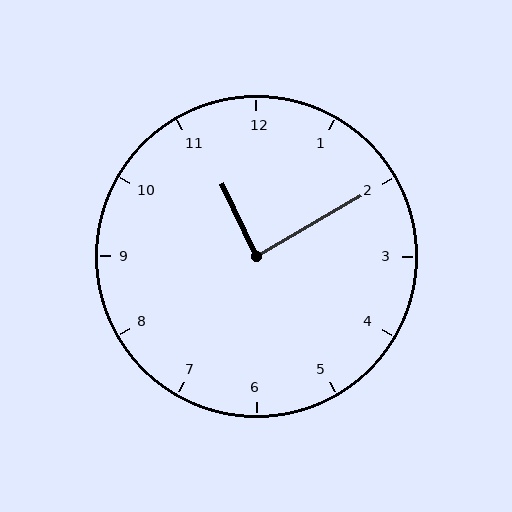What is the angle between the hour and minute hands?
Approximately 85 degrees.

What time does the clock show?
11:10.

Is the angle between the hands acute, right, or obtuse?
It is right.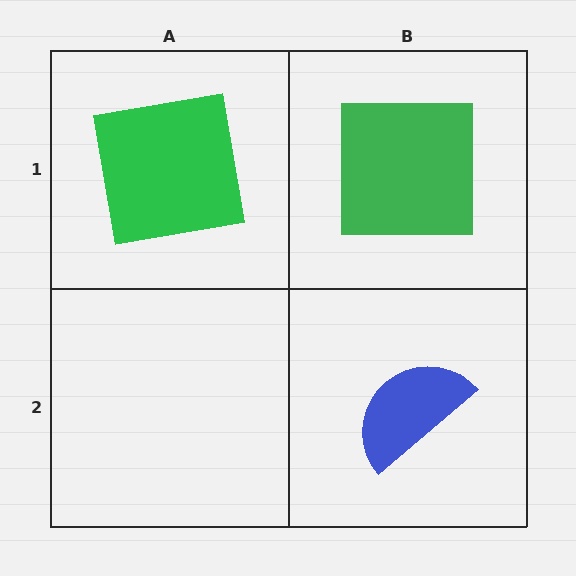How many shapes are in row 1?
2 shapes.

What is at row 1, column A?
A green square.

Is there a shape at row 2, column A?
No, that cell is empty.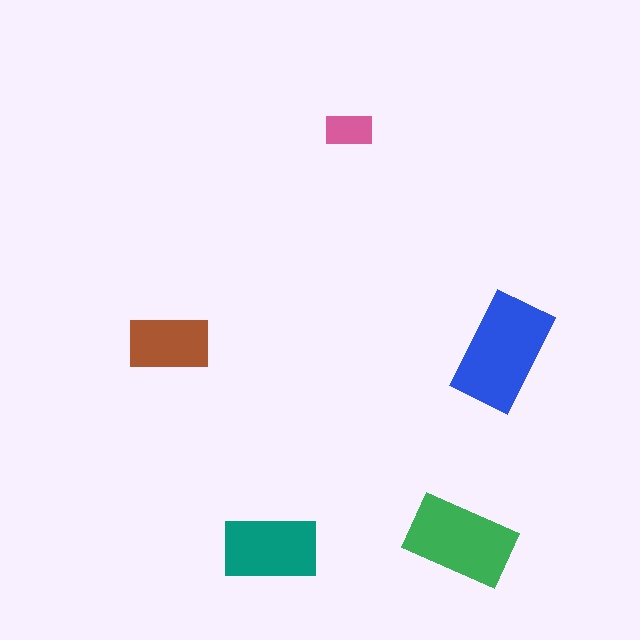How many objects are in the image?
There are 5 objects in the image.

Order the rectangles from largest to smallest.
the blue one, the green one, the teal one, the brown one, the pink one.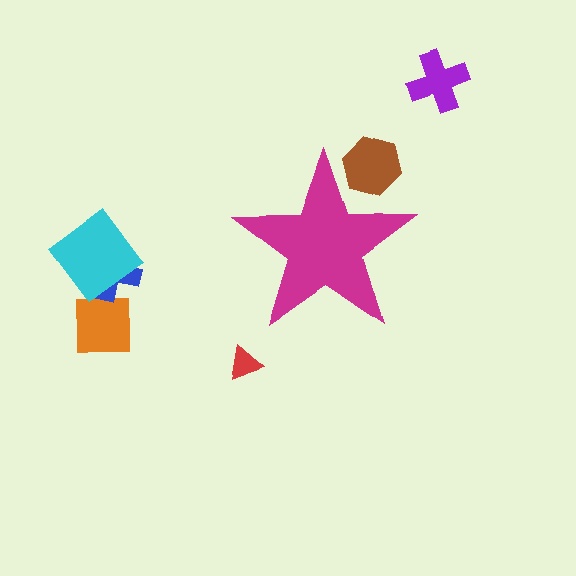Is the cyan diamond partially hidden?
No, the cyan diamond is fully visible.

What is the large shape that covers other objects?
A magenta star.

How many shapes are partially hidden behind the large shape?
1 shape is partially hidden.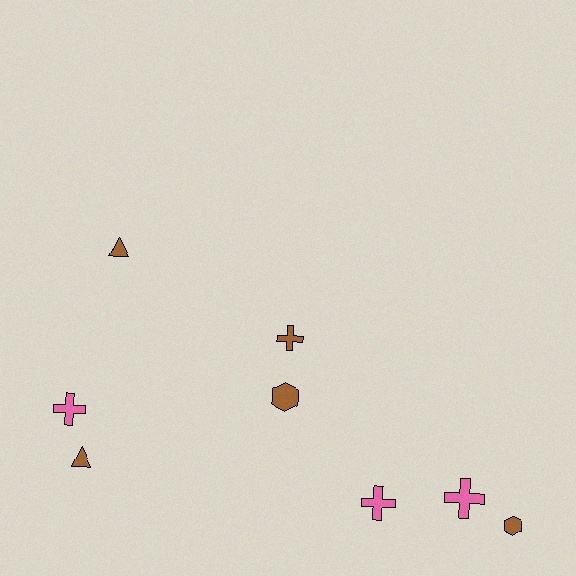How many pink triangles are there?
There are no pink triangles.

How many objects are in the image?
There are 8 objects.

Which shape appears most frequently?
Cross, with 4 objects.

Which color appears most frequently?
Brown, with 5 objects.